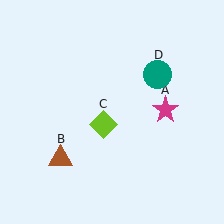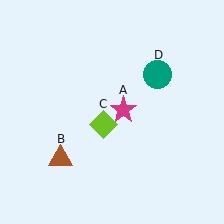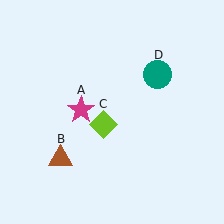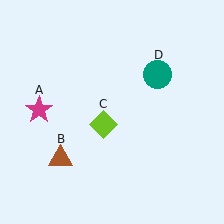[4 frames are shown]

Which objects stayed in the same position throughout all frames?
Brown triangle (object B) and lime diamond (object C) and teal circle (object D) remained stationary.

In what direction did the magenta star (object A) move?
The magenta star (object A) moved left.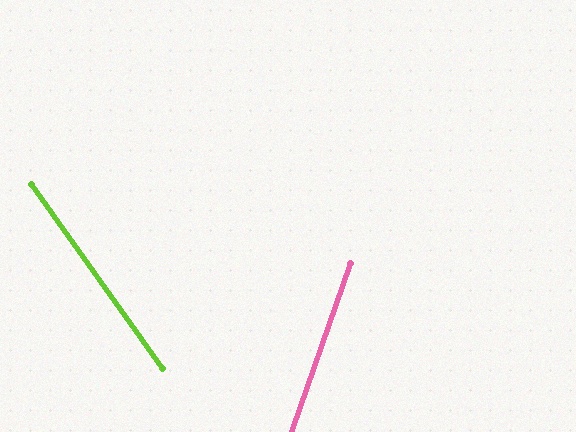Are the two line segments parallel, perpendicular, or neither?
Neither parallel nor perpendicular — they differ by about 55°.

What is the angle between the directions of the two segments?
Approximately 55 degrees.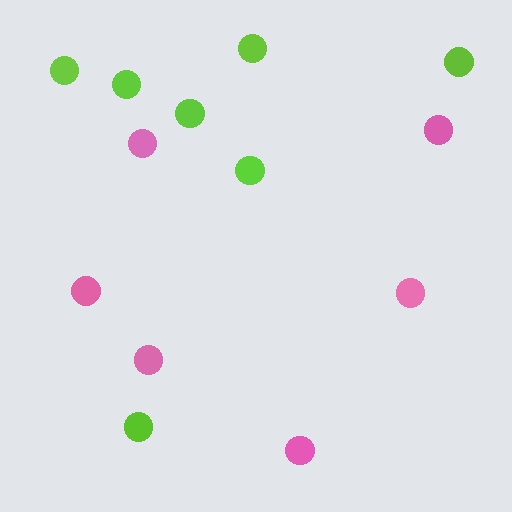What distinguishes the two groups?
There are 2 groups: one group of lime circles (7) and one group of pink circles (6).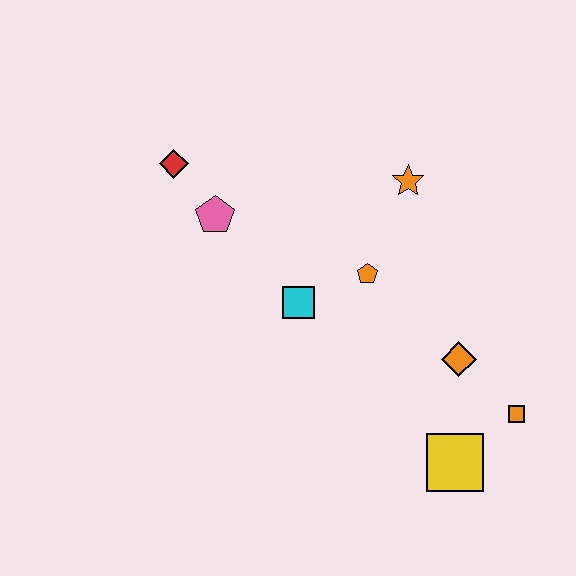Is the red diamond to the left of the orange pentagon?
Yes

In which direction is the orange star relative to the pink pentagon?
The orange star is to the right of the pink pentagon.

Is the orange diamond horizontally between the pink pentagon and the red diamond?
No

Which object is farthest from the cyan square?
The orange square is farthest from the cyan square.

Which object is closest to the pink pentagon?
The red diamond is closest to the pink pentagon.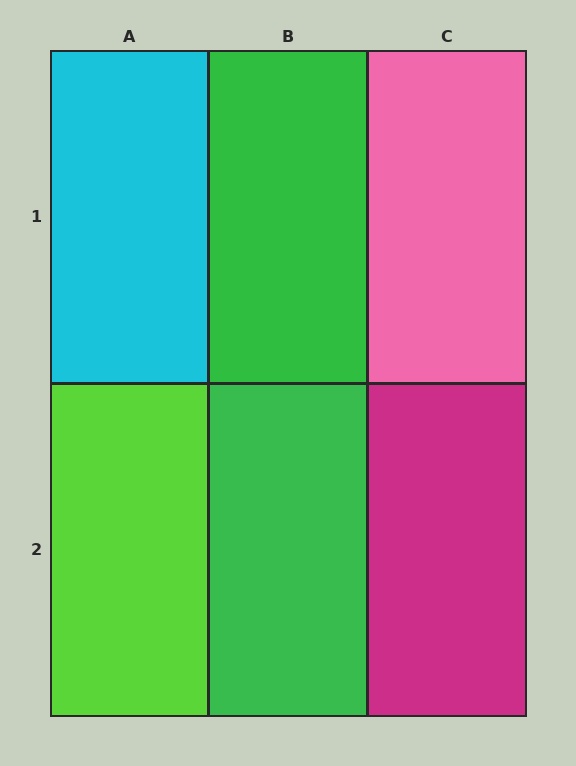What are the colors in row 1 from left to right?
Cyan, green, pink.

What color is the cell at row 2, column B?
Green.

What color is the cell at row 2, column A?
Lime.